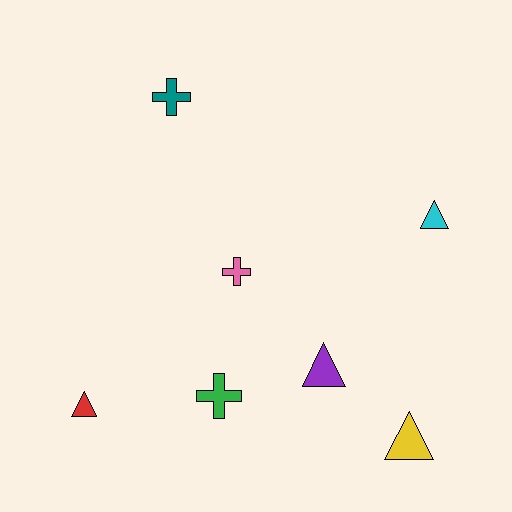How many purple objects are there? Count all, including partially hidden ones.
There is 1 purple object.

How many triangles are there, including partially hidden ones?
There are 4 triangles.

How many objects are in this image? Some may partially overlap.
There are 7 objects.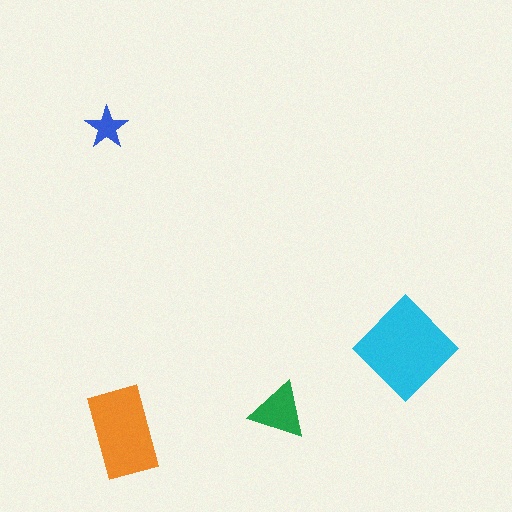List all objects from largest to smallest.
The cyan diamond, the orange rectangle, the green triangle, the blue star.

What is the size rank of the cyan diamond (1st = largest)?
1st.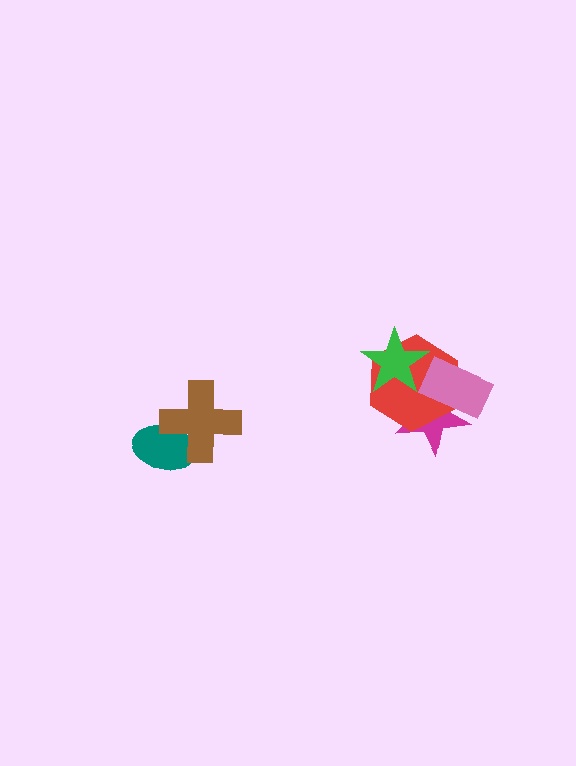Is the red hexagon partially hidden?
Yes, it is partially covered by another shape.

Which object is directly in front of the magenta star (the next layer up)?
The red hexagon is directly in front of the magenta star.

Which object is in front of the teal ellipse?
The brown cross is in front of the teal ellipse.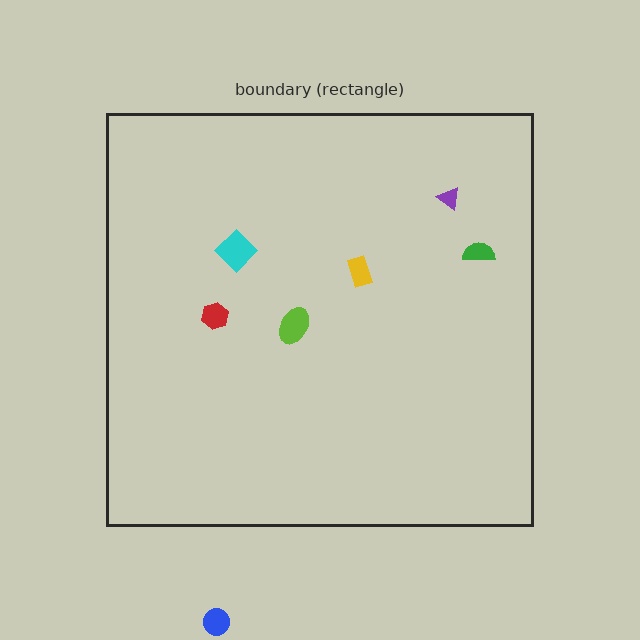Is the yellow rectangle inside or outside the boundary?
Inside.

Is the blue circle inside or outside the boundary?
Outside.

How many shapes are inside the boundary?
6 inside, 1 outside.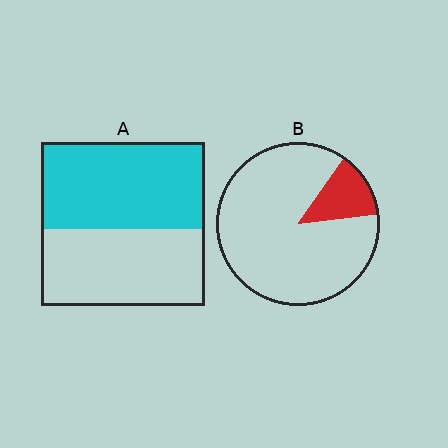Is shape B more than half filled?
No.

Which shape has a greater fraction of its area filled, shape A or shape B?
Shape A.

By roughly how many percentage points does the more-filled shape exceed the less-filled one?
By roughly 40 percentage points (A over B).